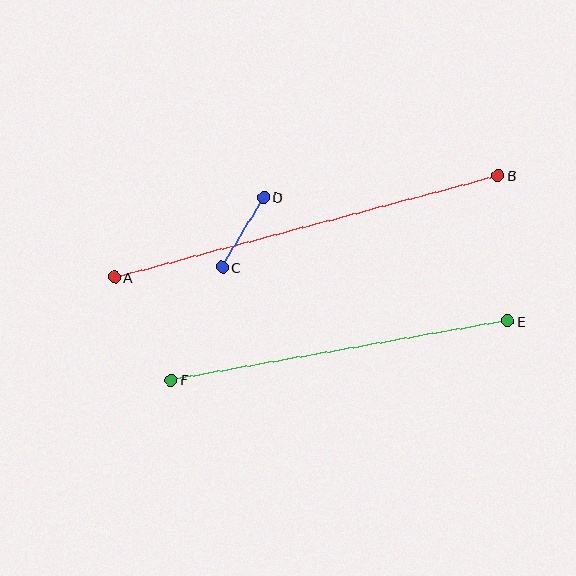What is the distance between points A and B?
The distance is approximately 396 pixels.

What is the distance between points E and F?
The distance is approximately 342 pixels.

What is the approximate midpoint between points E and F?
The midpoint is at approximately (339, 351) pixels.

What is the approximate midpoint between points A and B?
The midpoint is at approximately (306, 226) pixels.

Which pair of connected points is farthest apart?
Points A and B are farthest apart.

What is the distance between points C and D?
The distance is approximately 81 pixels.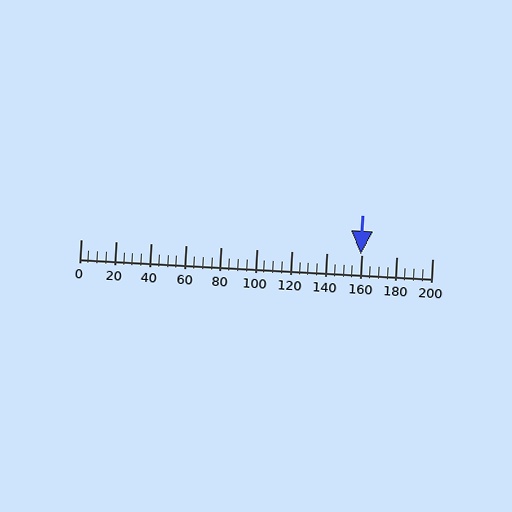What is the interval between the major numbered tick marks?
The major tick marks are spaced 20 units apart.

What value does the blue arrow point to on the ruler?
The blue arrow points to approximately 159.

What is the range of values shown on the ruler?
The ruler shows values from 0 to 200.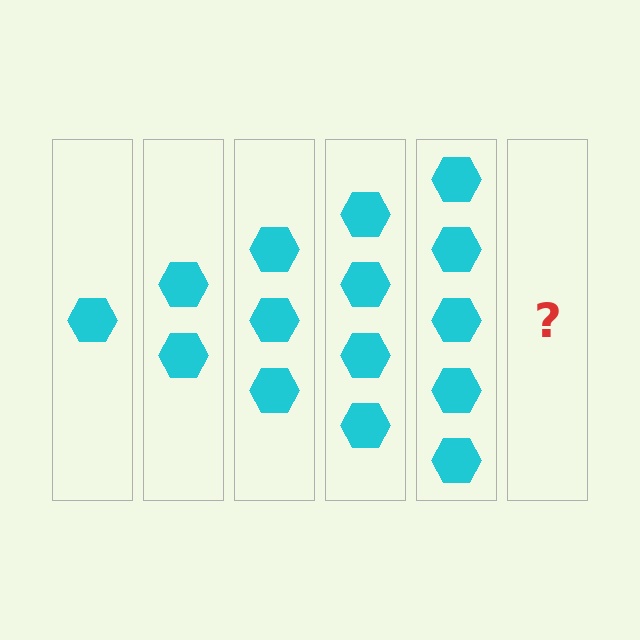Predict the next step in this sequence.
The next step is 6 hexagons.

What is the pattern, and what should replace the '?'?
The pattern is that each step adds one more hexagon. The '?' should be 6 hexagons.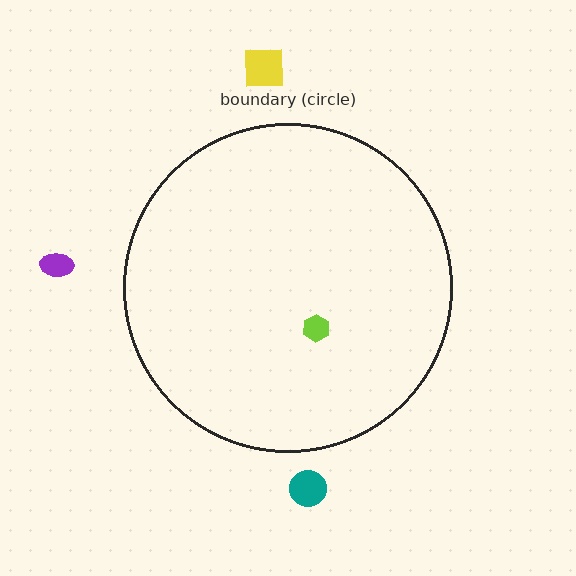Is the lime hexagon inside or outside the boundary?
Inside.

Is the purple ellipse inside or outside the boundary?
Outside.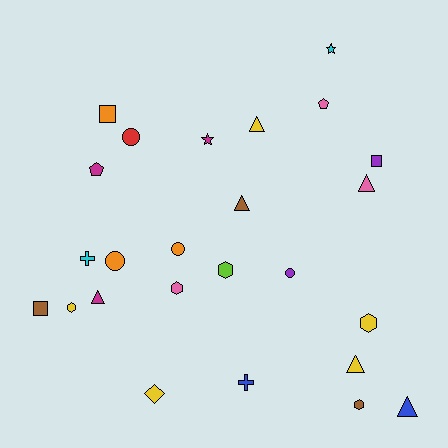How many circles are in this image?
There are 4 circles.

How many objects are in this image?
There are 25 objects.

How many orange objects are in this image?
There are 3 orange objects.